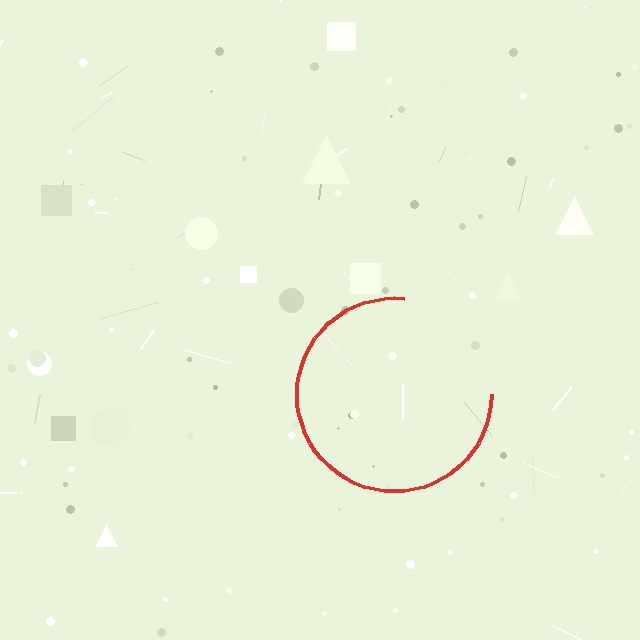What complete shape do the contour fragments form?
The contour fragments form a circle.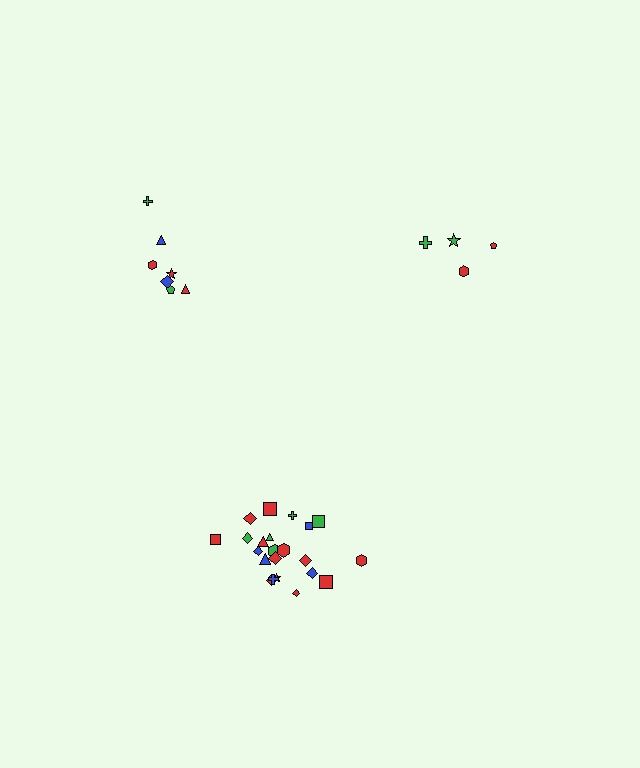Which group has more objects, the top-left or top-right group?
The top-left group.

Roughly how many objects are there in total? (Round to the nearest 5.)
Roughly 35 objects in total.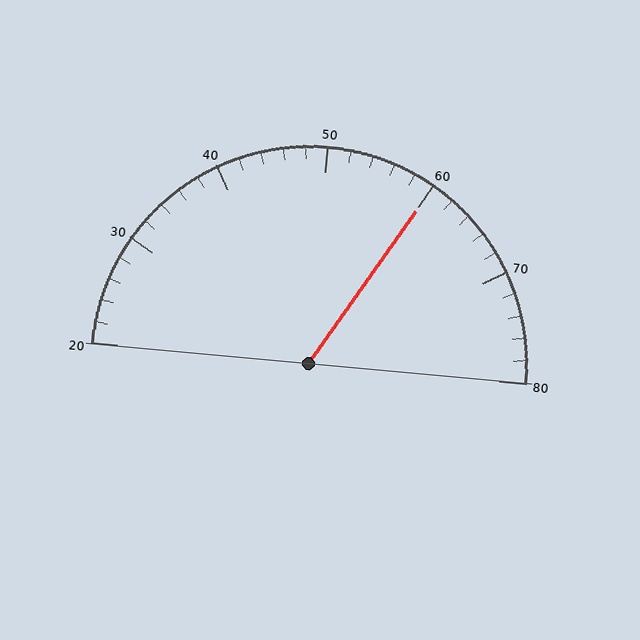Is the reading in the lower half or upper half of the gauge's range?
The reading is in the upper half of the range (20 to 80).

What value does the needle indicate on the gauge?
The needle indicates approximately 60.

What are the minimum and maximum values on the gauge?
The gauge ranges from 20 to 80.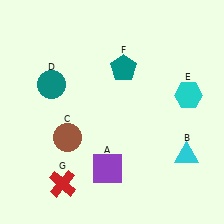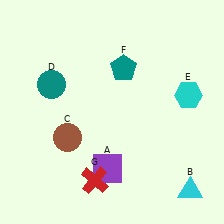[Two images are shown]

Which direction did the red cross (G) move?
The red cross (G) moved right.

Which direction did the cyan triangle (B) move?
The cyan triangle (B) moved down.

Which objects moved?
The objects that moved are: the cyan triangle (B), the red cross (G).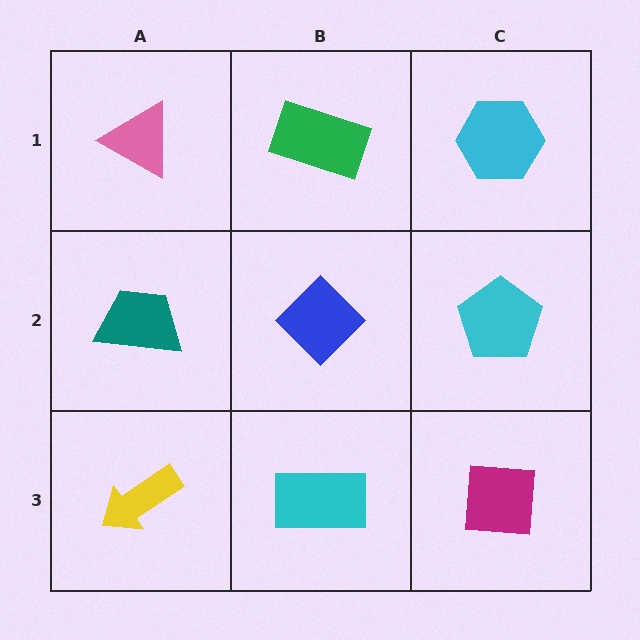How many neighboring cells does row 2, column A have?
3.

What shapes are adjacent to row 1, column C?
A cyan pentagon (row 2, column C), a green rectangle (row 1, column B).